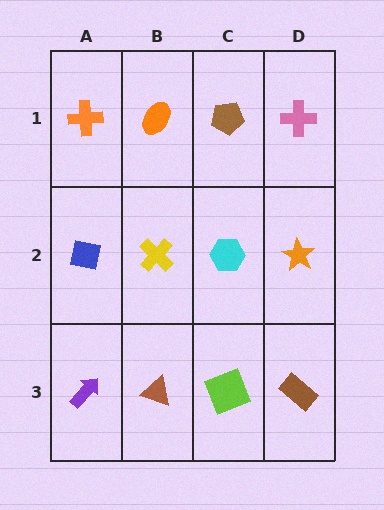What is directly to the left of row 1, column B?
An orange cross.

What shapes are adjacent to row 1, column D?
An orange star (row 2, column D), a brown pentagon (row 1, column C).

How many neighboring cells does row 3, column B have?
3.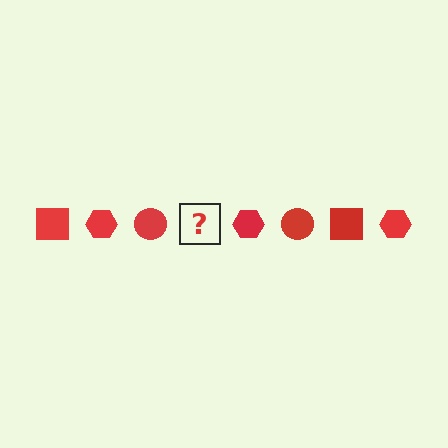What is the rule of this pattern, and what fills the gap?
The rule is that the pattern cycles through square, hexagon, circle shapes in red. The gap should be filled with a red square.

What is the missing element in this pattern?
The missing element is a red square.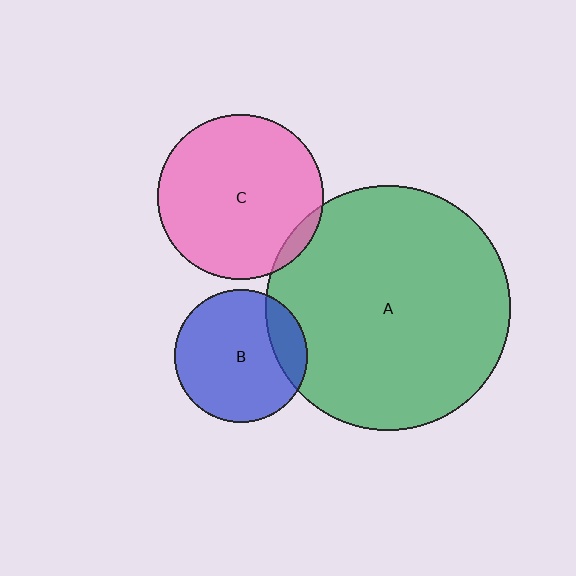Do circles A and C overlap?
Yes.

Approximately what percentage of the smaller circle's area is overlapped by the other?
Approximately 5%.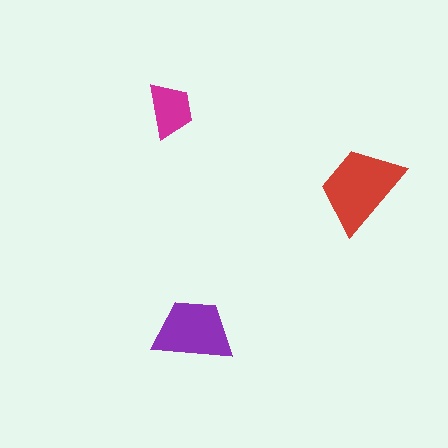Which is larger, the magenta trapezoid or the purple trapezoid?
The purple one.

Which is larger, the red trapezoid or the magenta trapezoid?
The red one.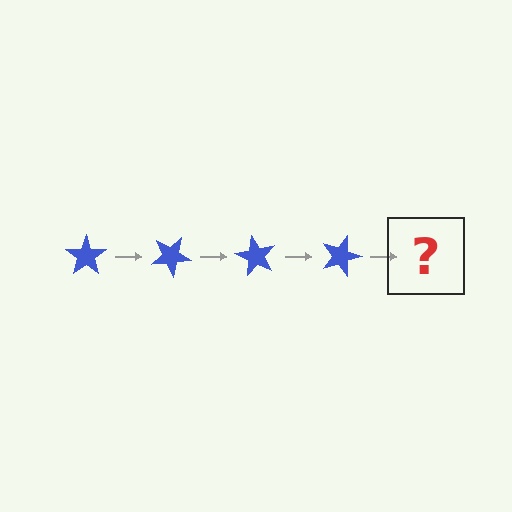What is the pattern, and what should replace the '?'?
The pattern is that the star rotates 30 degrees each step. The '?' should be a blue star rotated 120 degrees.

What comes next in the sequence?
The next element should be a blue star rotated 120 degrees.